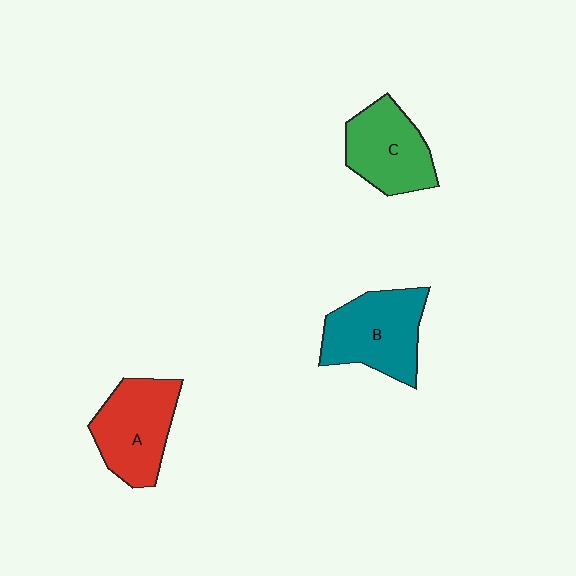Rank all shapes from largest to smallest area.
From largest to smallest: B (teal), A (red), C (green).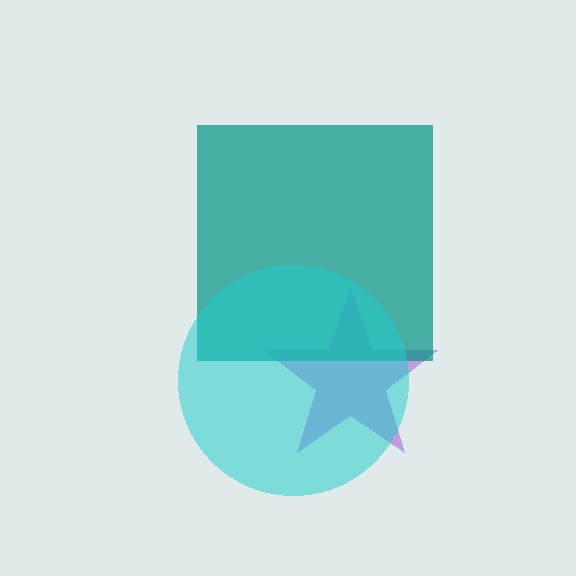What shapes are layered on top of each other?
The layered shapes are: a purple star, a teal square, a cyan circle.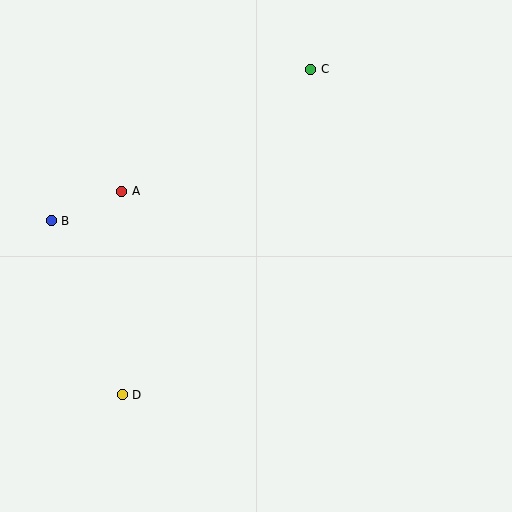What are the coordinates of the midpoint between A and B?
The midpoint between A and B is at (87, 206).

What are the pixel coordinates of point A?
Point A is at (122, 191).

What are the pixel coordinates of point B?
Point B is at (51, 221).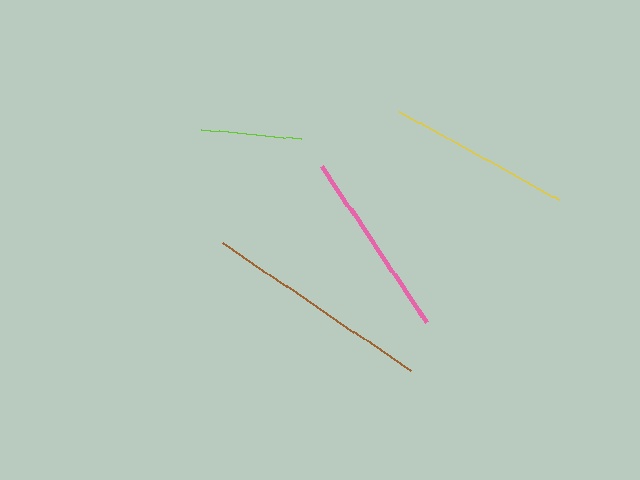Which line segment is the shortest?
The lime line is the shortest at approximately 100 pixels.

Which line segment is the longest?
The brown line is the longest at approximately 227 pixels.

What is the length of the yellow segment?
The yellow segment is approximately 183 pixels long.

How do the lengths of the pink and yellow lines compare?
The pink and yellow lines are approximately the same length.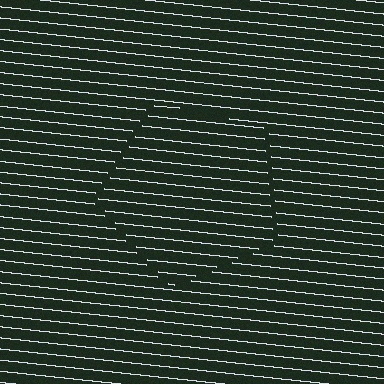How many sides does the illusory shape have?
5 sides — the line-ends trace a pentagon.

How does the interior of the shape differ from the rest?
The interior of the shape contains the same grating, shifted by half a period — the contour is defined by the phase discontinuity where line-ends from the inner and outer gratings abut.